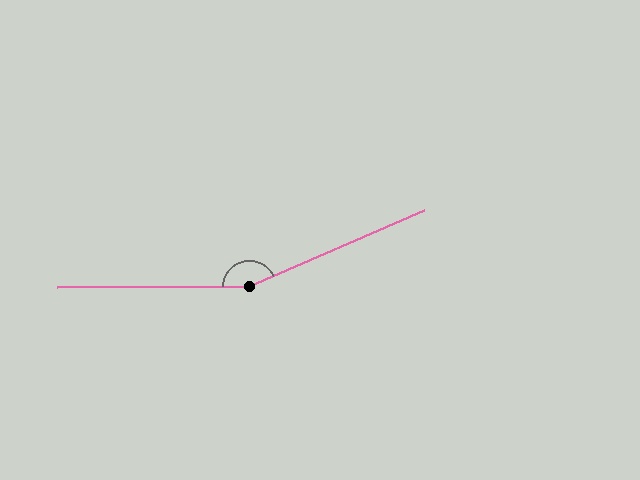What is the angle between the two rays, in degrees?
Approximately 157 degrees.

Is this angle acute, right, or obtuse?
It is obtuse.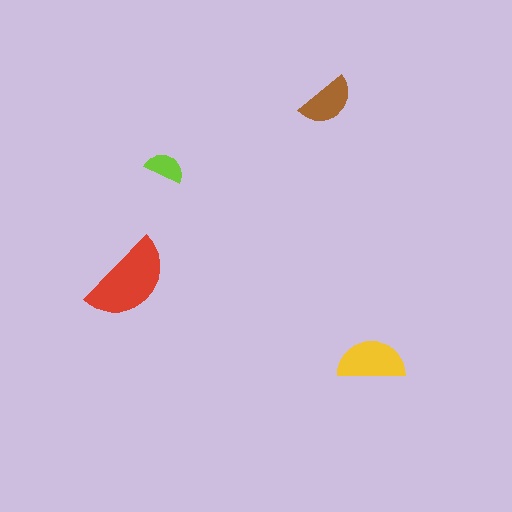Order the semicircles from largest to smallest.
the red one, the yellow one, the brown one, the lime one.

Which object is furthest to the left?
The red semicircle is leftmost.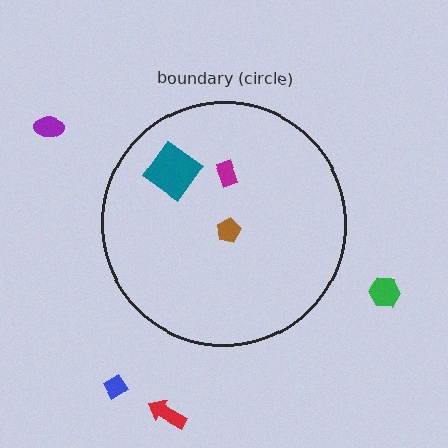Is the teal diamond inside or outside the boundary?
Inside.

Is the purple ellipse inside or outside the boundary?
Outside.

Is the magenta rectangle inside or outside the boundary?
Inside.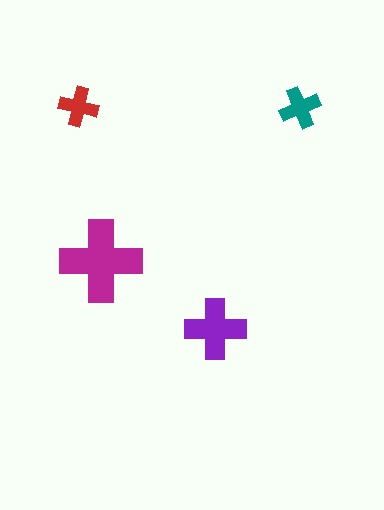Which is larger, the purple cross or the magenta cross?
The magenta one.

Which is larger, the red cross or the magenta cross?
The magenta one.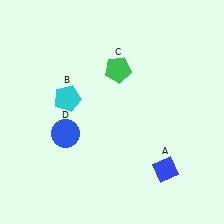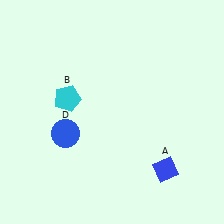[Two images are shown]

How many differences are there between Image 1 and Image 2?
There is 1 difference between the two images.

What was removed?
The green pentagon (C) was removed in Image 2.